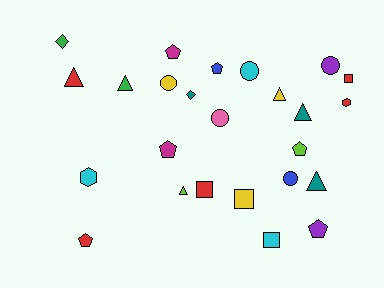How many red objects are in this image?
There are 5 red objects.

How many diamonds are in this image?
There are 2 diamonds.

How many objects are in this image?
There are 25 objects.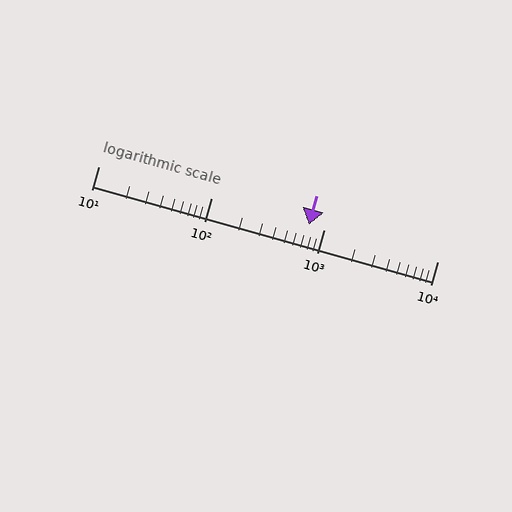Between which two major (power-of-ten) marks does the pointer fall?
The pointer is between 100 and 1000.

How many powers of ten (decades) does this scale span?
The scale spans 3 decades, from 10 to 10000.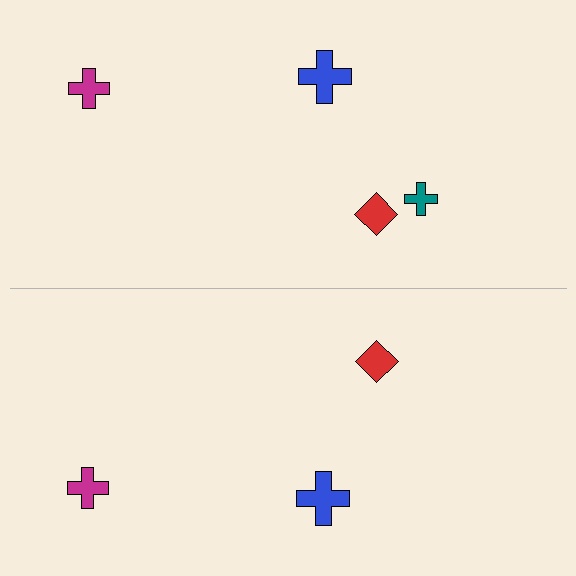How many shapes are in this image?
There are 7 shapes in this image.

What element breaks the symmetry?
A teal cross is missing from the bottom side.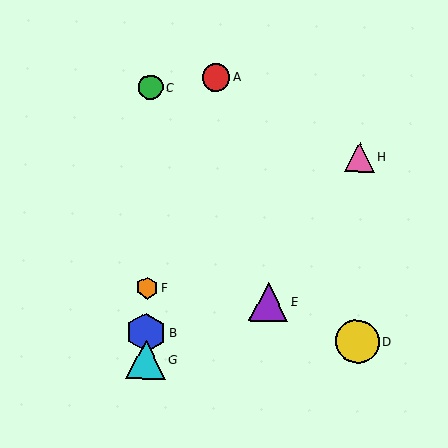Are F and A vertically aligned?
No, F is at x≈147 and A is at x≈216.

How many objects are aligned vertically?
4 objects (B, C, F, G) are aligned vertically.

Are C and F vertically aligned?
Yes, both are at x≈151.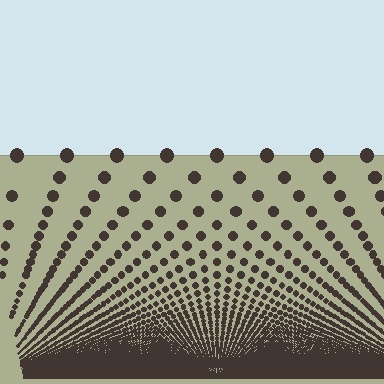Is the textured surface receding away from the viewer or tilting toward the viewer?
The surface appears to tilt toward the viewer. Texture elements get larger and sparser toward the top.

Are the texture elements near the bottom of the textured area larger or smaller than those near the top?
Smaller. The gradient is inverted — elements near the bottom are smaller and denser.